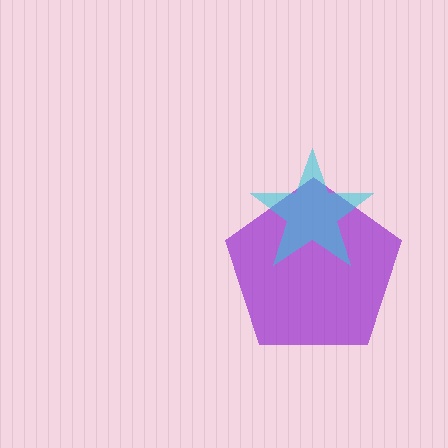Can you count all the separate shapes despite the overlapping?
Yes, there are 2 separate shapes.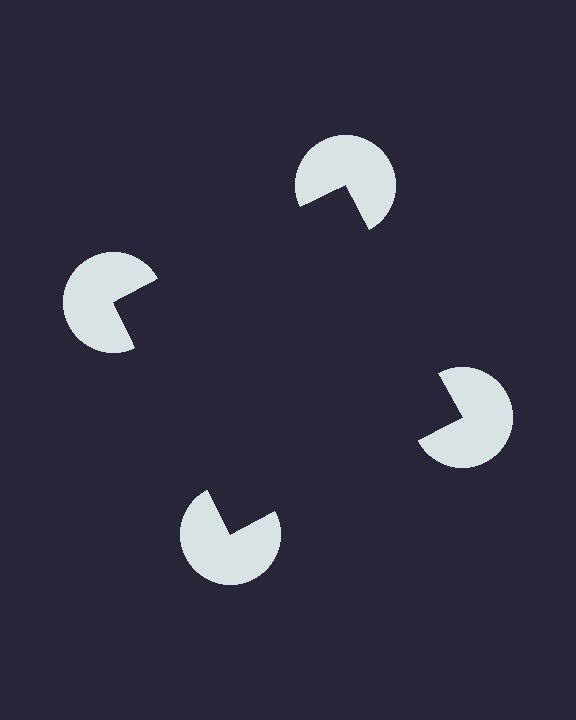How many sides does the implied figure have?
4 sides.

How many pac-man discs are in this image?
There are 4 — one at each vertex of the illusory square.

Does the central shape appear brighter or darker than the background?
It typically appears slightly darker than the background, even though no actual brightness change is drawn.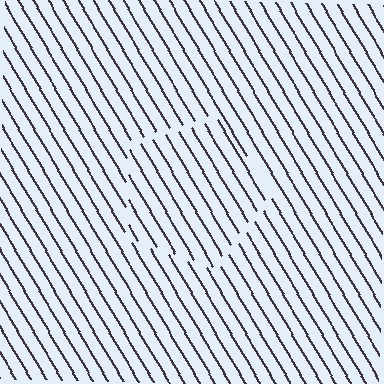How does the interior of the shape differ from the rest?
The interior of the shape contains the same grating, shifted by half a period — the contour is defined by the phase discontinuity where line-ends from the inner and outer gratings abut.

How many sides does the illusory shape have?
5 sides — the line-ends trace a pentagon.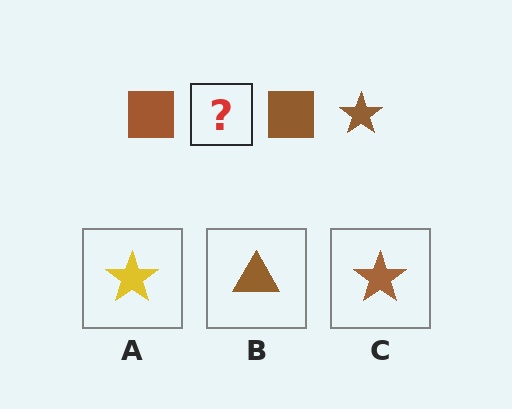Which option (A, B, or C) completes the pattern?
C.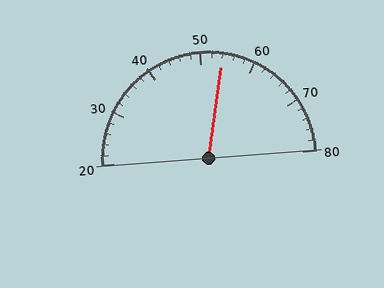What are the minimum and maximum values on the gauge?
The gauge ranges from 20 to 80.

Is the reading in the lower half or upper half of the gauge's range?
The reading is in the upper half of the range (20 to 80).